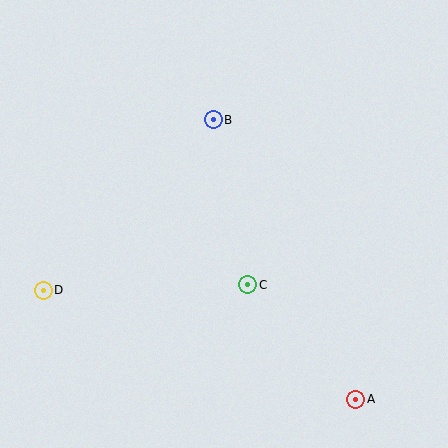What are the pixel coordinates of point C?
Point C is at (248, 285).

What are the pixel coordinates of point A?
Point A is at (356, 399).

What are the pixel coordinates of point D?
Point D is at (43, 290).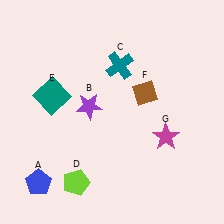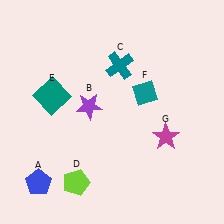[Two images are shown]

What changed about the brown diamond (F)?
In Image 1, F is brown. In Image 2, it changed to teal.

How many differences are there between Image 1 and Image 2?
There is 1 difference between the two images.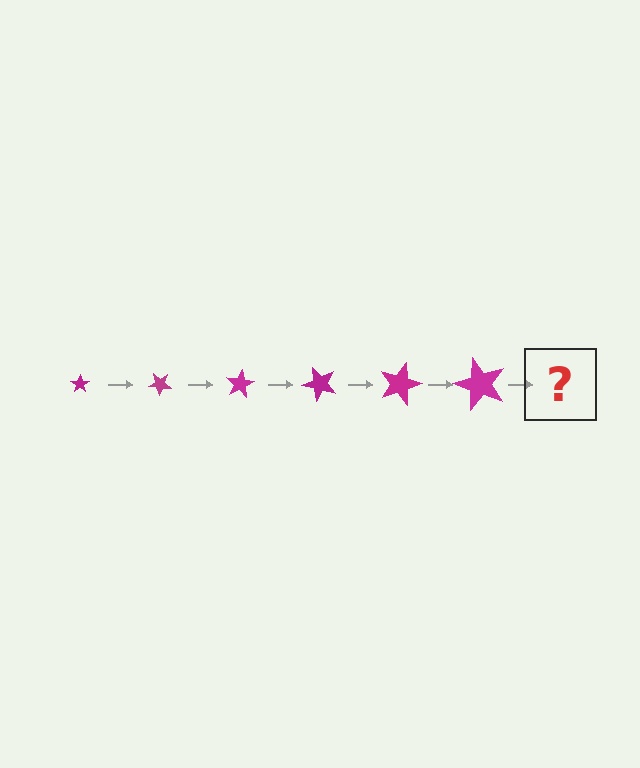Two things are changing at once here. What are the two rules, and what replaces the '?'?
The two rules are that the star grows larger each step and it rotates 40 degrees each step. The '?' should be a star, larger than the previous one and rotated 240 degrees from the start.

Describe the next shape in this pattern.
It should be a star, larger than the previous one and rotated 240 degrees from the start.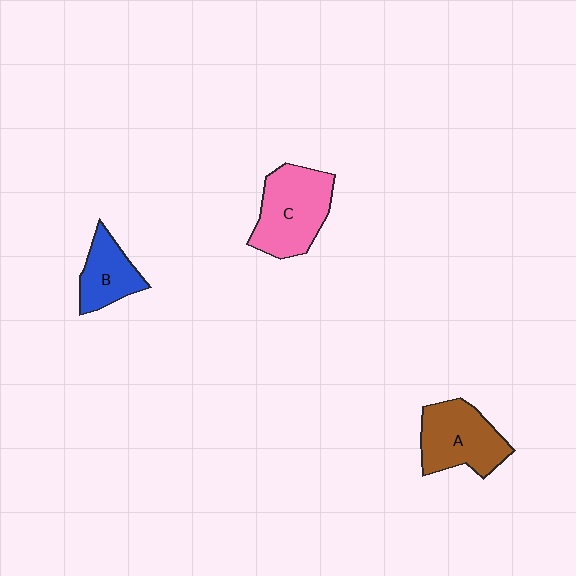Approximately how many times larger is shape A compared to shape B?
Approximately 1.5 times.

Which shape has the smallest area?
Shape B (blue).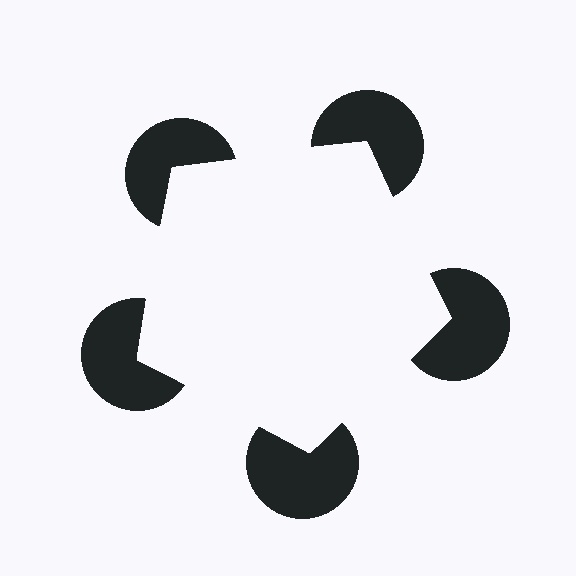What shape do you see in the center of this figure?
An illusory pentagon — its edges are inferred from the aligned wedge cuts in the pac-man discs, not physically drawn.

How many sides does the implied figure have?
5 sides.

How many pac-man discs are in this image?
There are 5 — one at each vertex of the illusory pentagon.